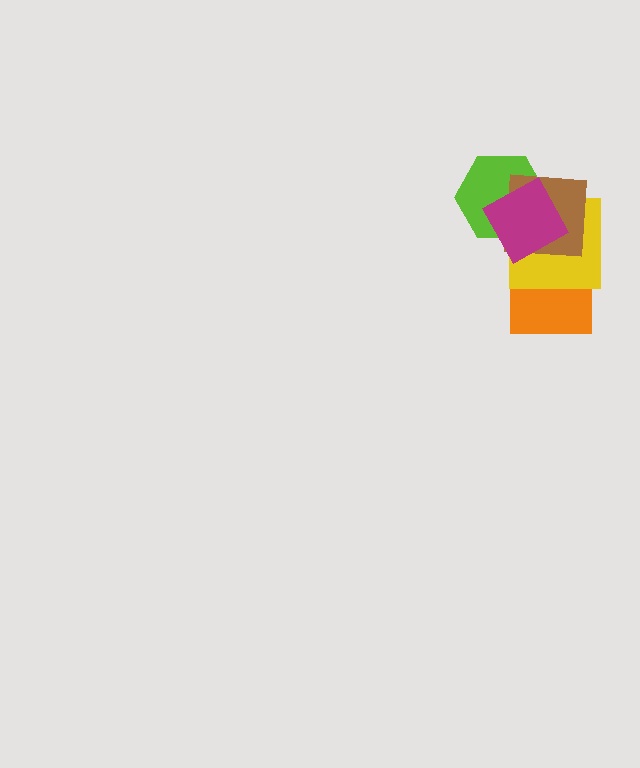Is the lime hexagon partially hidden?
Yes, it is partially covered by another shape.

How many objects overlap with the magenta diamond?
4 objects overlap with the magenta diamond.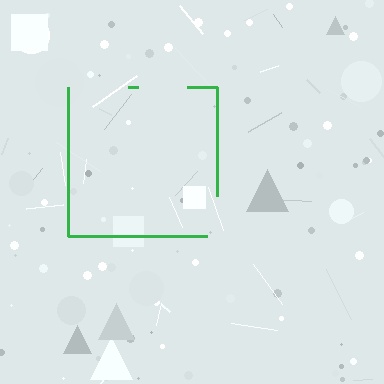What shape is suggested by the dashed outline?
The dashed outline suggests a square.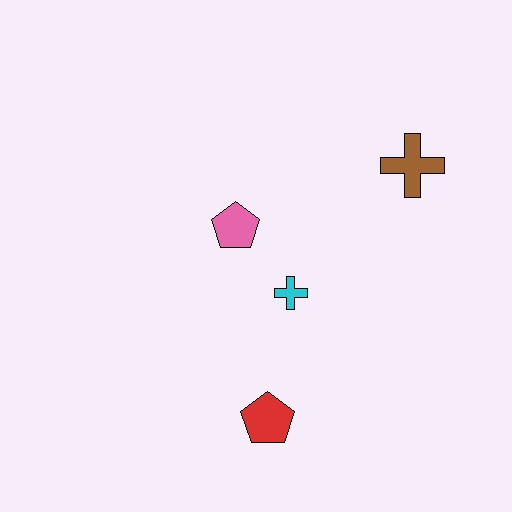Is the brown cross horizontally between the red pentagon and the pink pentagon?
No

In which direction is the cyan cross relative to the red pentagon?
The cyan cross is above the red pentagon.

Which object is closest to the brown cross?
The cyan cross is closest to the brown cross.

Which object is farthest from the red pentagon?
The brown cross is farthest from the red pentagon.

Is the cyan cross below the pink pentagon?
Yes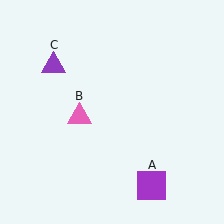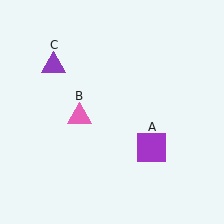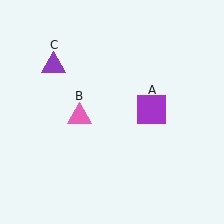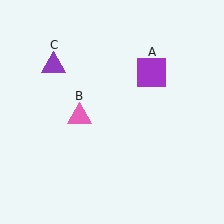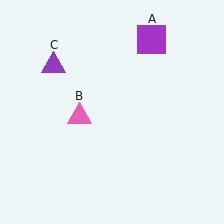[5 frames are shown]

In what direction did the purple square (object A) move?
The purple square (object A) moved up.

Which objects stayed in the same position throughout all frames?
Pink triangle (object B) and purple triangle (object C) remained stationary.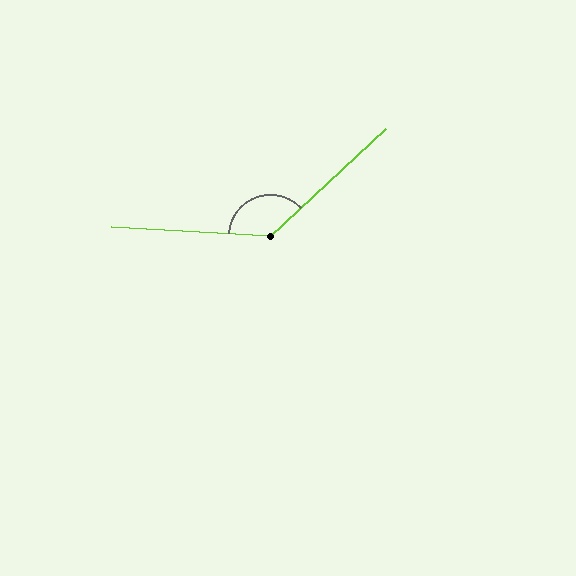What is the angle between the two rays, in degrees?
Approximately 134 degrees.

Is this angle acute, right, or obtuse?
It is obtuse.